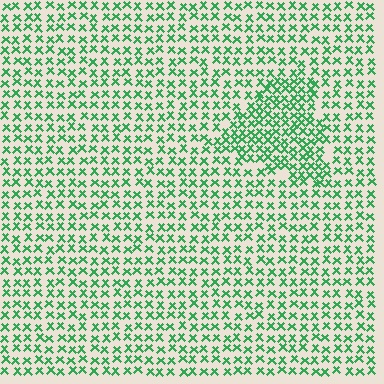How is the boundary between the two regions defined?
The boundary is defined by a change in element density (approximately 1.7x ratio). All elements are the same color, size, and shape.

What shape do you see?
I see a triangle.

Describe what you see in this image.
The image contains small green elements arranged at two different densities. A triangle-shaped region is visible where the elements are more densely packed than the surrounding area.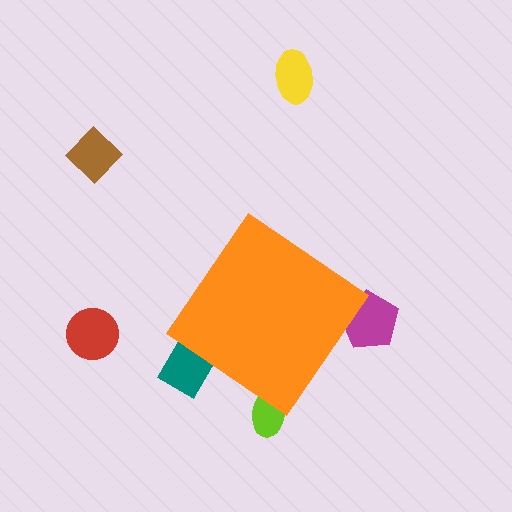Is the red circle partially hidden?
No, the red circle is fully visible.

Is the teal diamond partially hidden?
Yes, the teal diamond is partially hidden behind the orange diamond.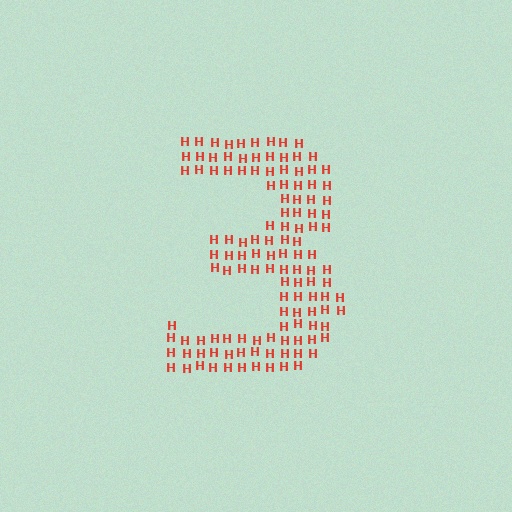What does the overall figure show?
The overall figure shows the digit 3.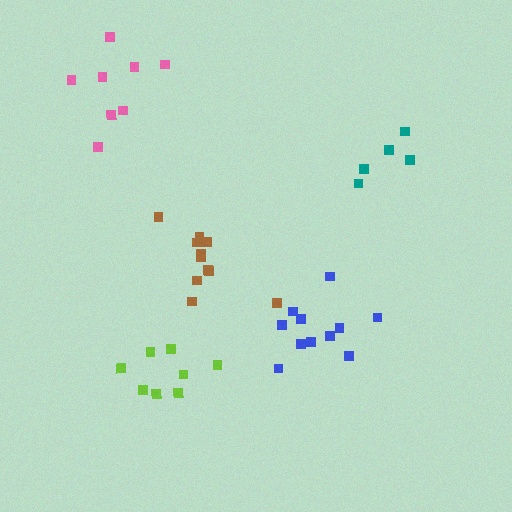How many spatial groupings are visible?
There are 5 spatial groupings.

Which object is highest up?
The pink cluster is topmost.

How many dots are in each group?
Group 1: 11 dots, Group 2: 5 dots, Group 3: 8 dots, Group 4: 11 dots, Group 5: 8 dots (43 total).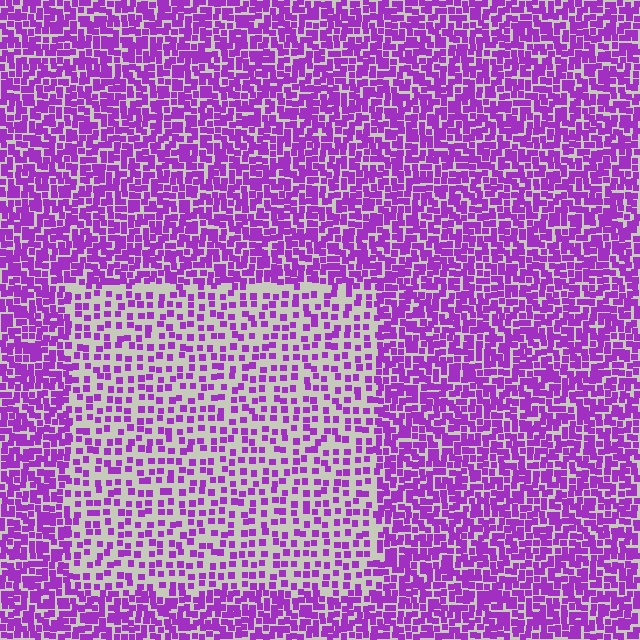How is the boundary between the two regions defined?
The boundary is defined by a change in element density (approximately 2.1x ratio). All elements are the same color, size, and shape.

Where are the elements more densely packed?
The elements are more densely packed outside the rectangle boundary.